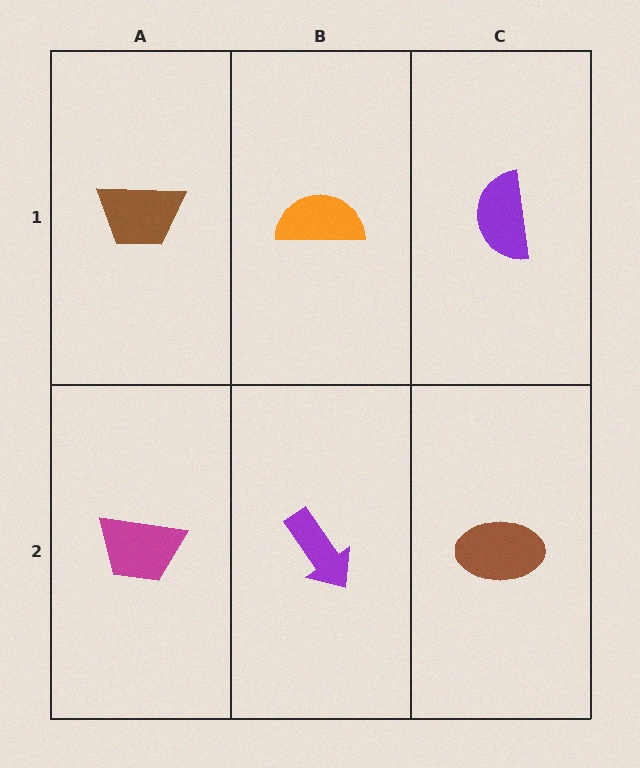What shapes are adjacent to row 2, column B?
An orange semicircle (row 1, column B), a magenta trapezoid (row 2, column A), a brown ellipse (row 2, column C).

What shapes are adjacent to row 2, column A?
A brown trapezoid (row 1, column A), a purple arrow (row 2, column B).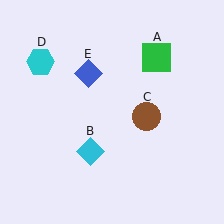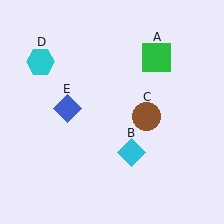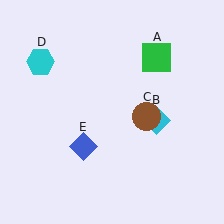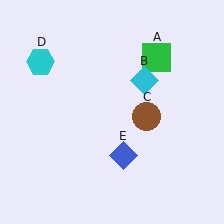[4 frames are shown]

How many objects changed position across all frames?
2 objects changed position: cyan diamond (object B), blue diamond (object E).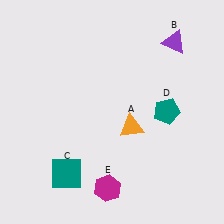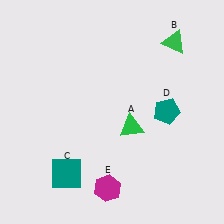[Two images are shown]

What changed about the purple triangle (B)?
In Image 1, B is purple. In Image 2, it changed to green.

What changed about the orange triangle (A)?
In Image 1, A is orange. In Image 2, it changed to green.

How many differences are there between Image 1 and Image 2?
There are 2 differences between the two images.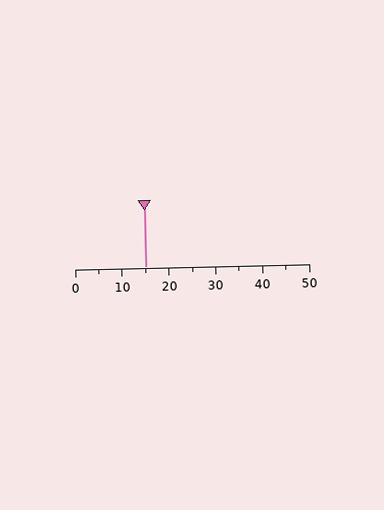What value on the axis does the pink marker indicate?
The marker indicates approximately 15.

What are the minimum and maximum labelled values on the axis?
The axis runs from 0 to 50.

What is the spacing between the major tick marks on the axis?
The major ticks are spaced 10 apart.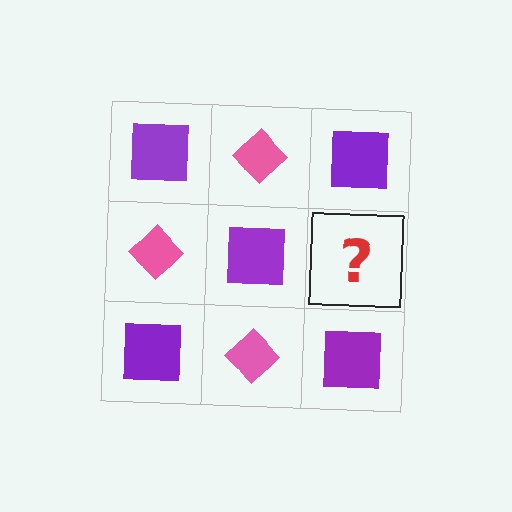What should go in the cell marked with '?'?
The missing cell should contain a pink diamond.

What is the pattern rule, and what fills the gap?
The rule is that it alternates purple square and pink diamond in a checkerboard pattern. The gap should be filled with a pink diamond.